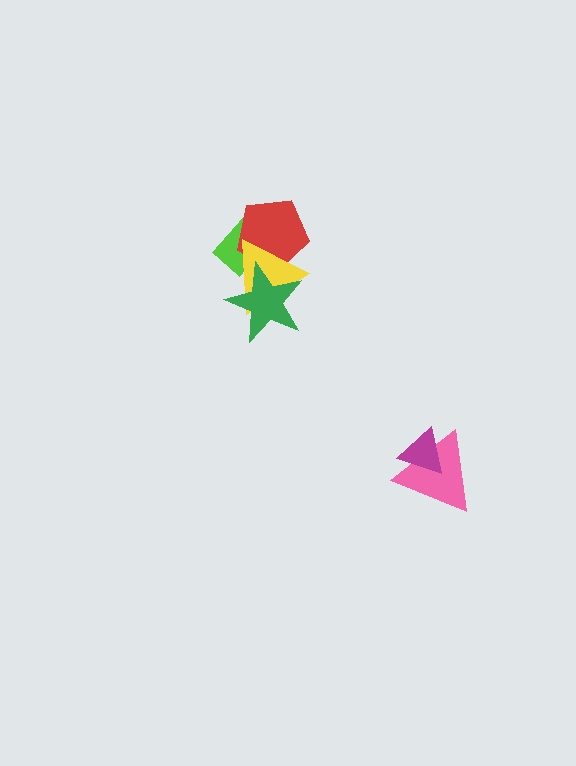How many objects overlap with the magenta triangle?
1 object overlaps with the magenta triangle.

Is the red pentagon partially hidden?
Yes, it is partially covered by another shape.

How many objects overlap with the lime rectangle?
3 objects overlap with the lime rectangle.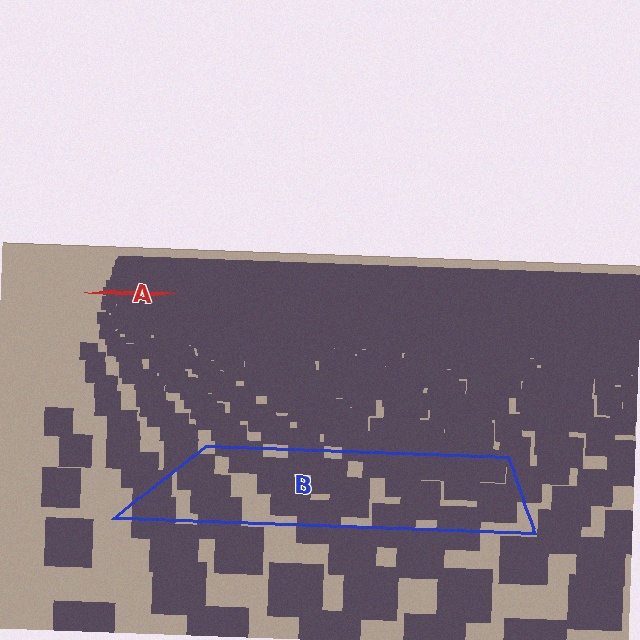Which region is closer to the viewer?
Region B is closer. The texture elements there are larger and more spread out.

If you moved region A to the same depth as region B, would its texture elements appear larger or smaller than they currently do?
They would appear larger. At a closer depth, the same texture elements are projected at a bigger on-screen size.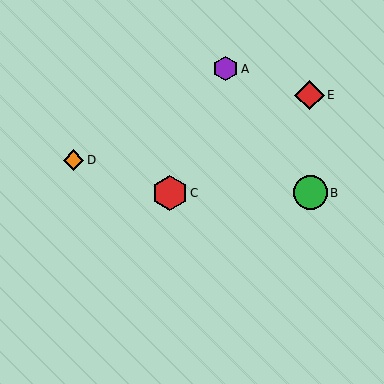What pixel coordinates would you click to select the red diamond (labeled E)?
Click at (310, 95) to select the red diamond E.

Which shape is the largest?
The red hexagon (labeled C) is the largest.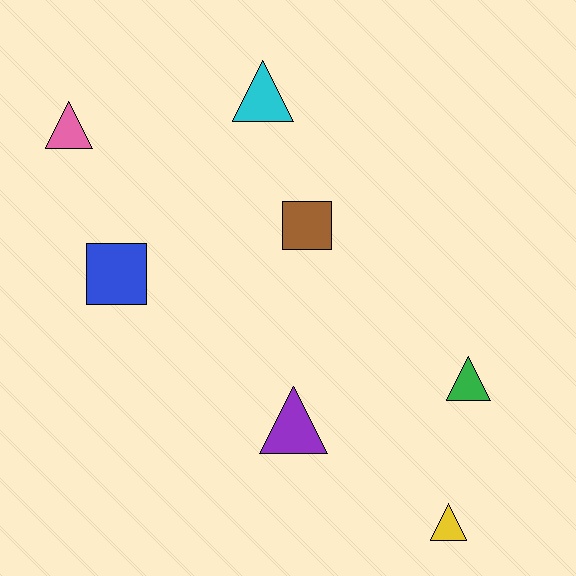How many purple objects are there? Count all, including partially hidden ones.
There is 1 purple object.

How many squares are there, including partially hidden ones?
There are 2 squares.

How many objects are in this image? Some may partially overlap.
There are 7 objects.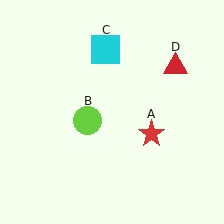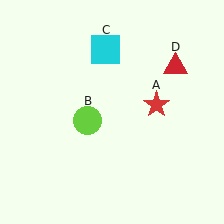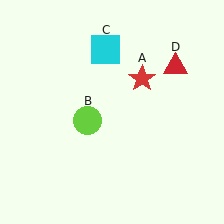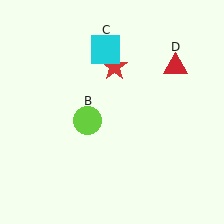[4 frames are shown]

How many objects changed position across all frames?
1 object changed position: red star (object A).